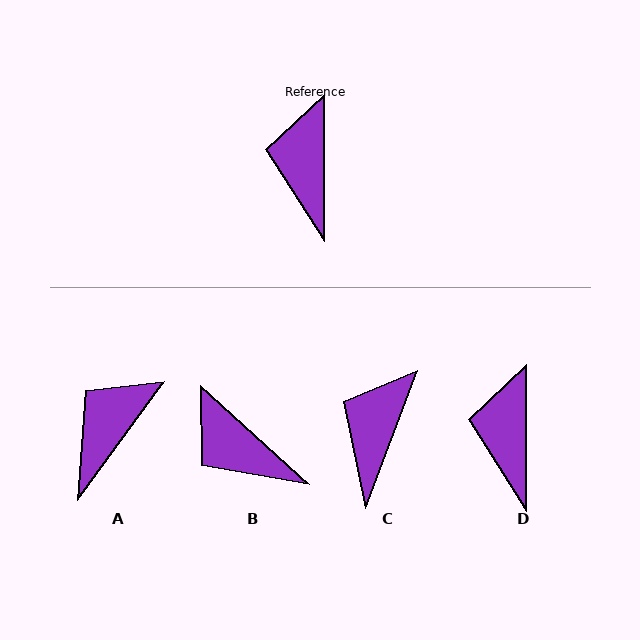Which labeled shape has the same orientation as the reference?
D.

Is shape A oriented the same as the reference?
No, it is off by about 36 degrees.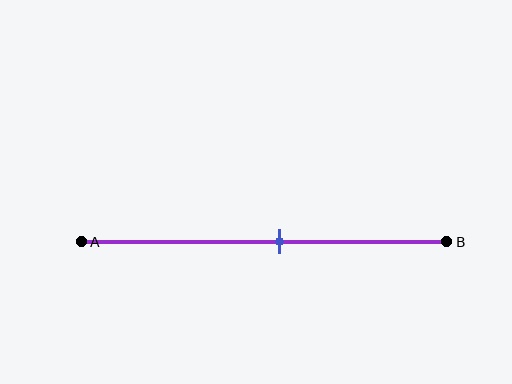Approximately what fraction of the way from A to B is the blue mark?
The blue mark is approximately 55% of the way from A to B.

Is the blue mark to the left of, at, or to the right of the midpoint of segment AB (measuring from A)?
The blue mark is to the right of the midpoint of segment AB.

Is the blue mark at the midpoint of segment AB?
No, the mark is at about 55% from A, not at the 50% midpoint.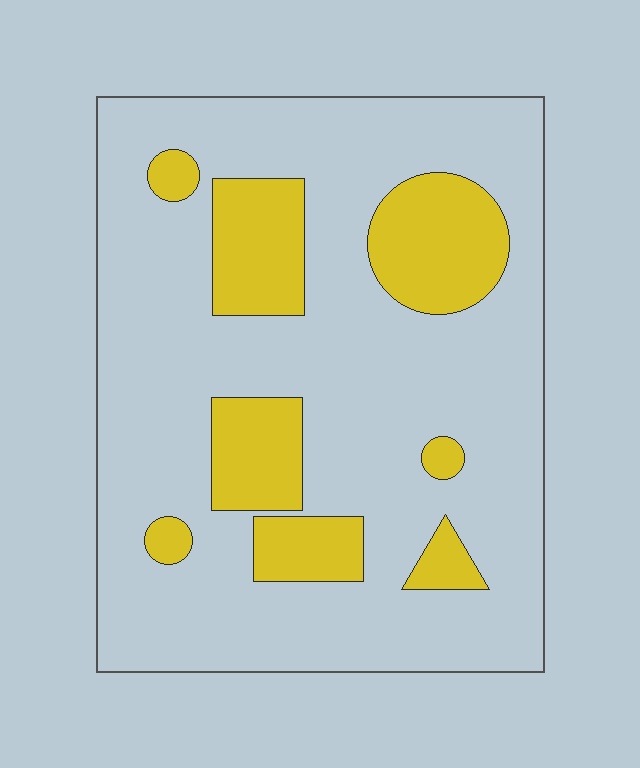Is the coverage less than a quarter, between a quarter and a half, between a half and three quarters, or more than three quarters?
Less than a quarter.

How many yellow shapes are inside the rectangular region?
8.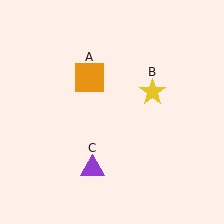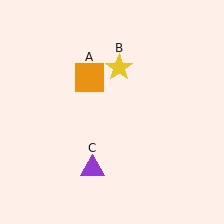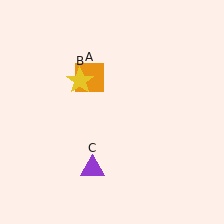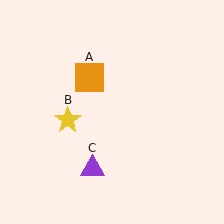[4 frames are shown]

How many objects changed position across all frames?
1 object changed position: yellow star (object B).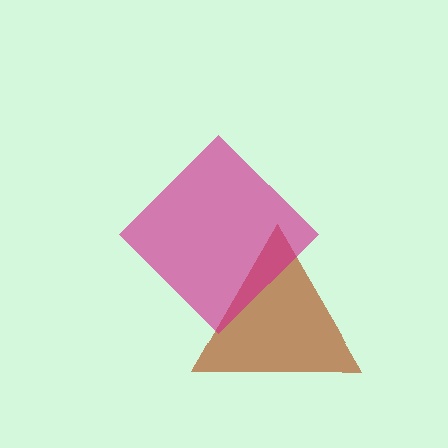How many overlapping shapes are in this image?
There are 2 overlapping shapes in the image.